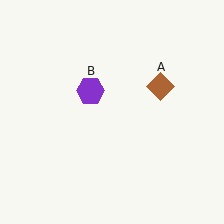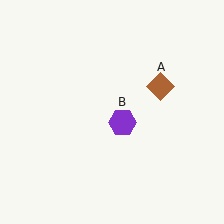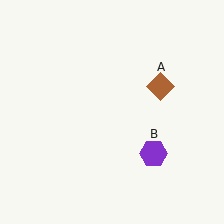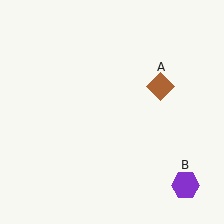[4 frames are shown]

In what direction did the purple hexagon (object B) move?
The purple hexagon (object B) moved down and to the right.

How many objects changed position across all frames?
1 object changed position: purple hexagon (object B).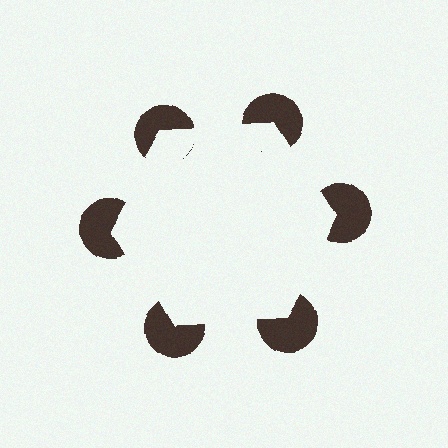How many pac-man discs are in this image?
There are 6 — one at each vertex of the illusory hexagon.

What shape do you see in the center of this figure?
An illusory hexagon — its edges are inferred from the aligned wedge cuts in the pac-man discs, not physically drawn.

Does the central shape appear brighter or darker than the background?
It typically appears slightly brighter than the background, even though no actual brightness change is drawn.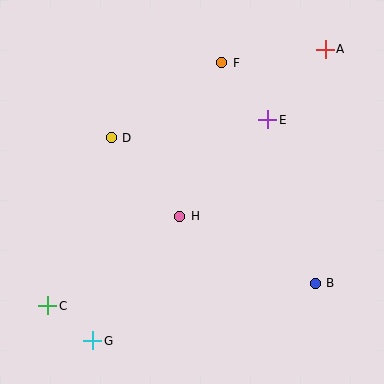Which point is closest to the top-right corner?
Point A is closest to the top-right corner.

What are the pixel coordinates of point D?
Point D is at (111, 138).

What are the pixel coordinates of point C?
Point C is at (48, 306).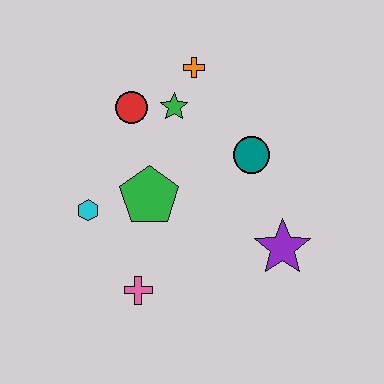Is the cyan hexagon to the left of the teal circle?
Yes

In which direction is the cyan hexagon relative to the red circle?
The cyan hexagon is below the red circle.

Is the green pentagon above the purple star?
Yes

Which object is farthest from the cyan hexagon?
The purple star is farthest from the cyan hexagon.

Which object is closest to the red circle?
The green star is closest to the red circle.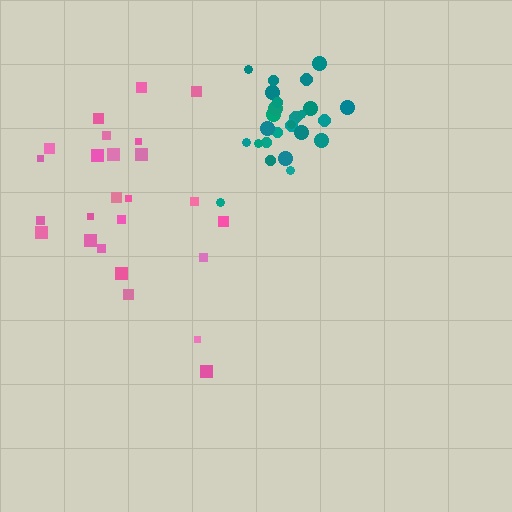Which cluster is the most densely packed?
Teal.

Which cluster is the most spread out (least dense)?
Pink.